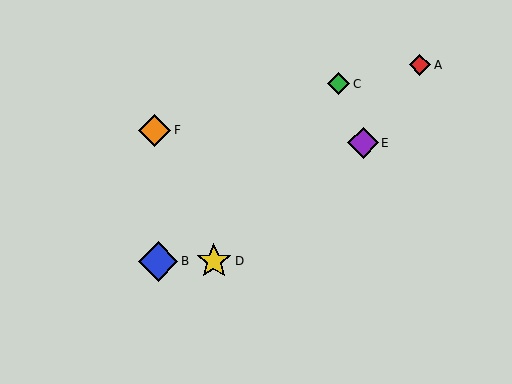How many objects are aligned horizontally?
2 objects (B, D) are aligned horizontally.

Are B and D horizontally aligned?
Yes, both are at y≈261.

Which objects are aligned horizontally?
Objects B, D are aligned horizontally.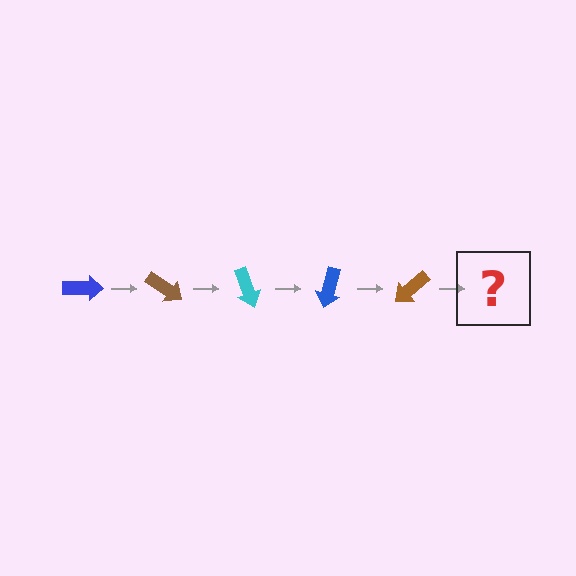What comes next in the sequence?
The next element should be a cyan arrow, rotated 175 degrees from the start.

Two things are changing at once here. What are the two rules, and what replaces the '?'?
The two rules are that it rotates 35 degrees each step and the color cycles through blue, brown, and cyan. The '?' should be a cyan arrow, rotated 175 degrees from the start.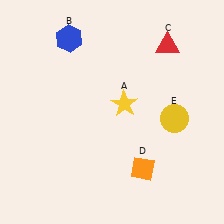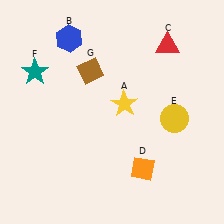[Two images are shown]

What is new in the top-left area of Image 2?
A brown diamond (G) was added in the top-left area of Image 2.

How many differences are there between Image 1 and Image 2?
There are 2 differences between the two images.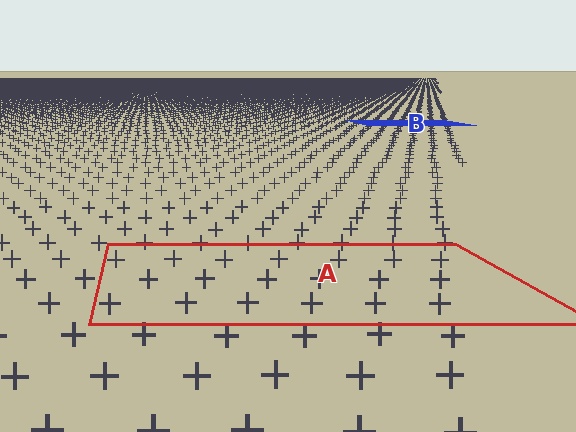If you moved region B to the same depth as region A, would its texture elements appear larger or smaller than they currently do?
They would appear larger. At a closer depth, the same texture elements are projected at a bigger on-screen size.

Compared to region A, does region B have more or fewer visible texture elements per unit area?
Region B has more texture elements per unit area — they are packed more densely because it is farther away.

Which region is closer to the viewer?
Region A is closer. The texture elements there are larger and more spread out.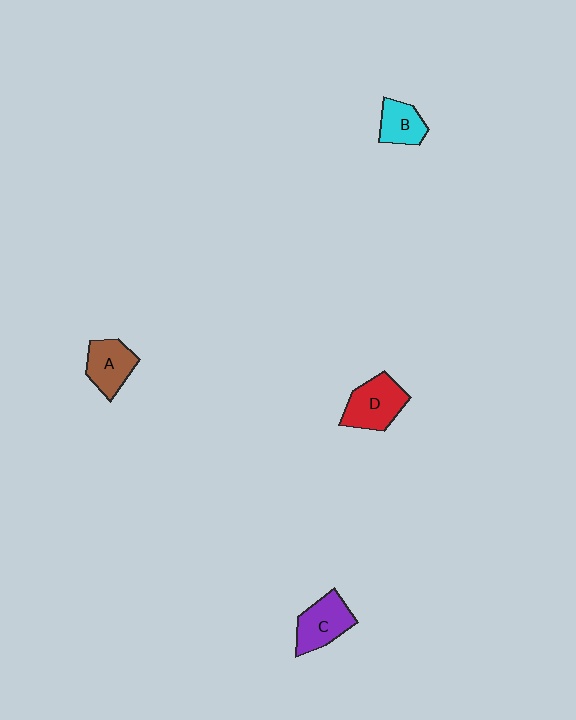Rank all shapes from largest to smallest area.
From largest to smallest: D (red), C (purple), A (brown), B (cyan).